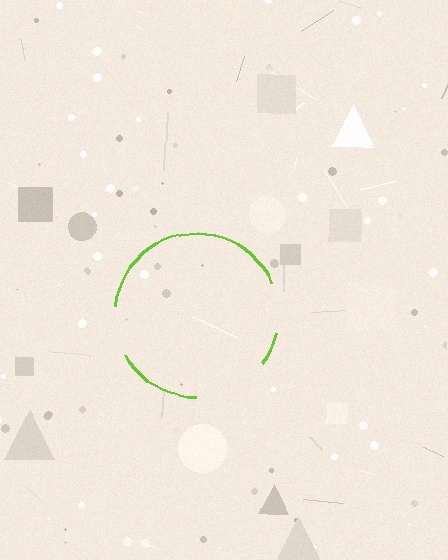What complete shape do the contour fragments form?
The contour fragments form a circle.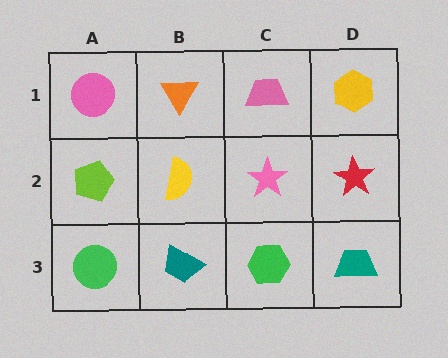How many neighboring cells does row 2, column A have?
3.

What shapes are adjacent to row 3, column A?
A lime pentagon (row 2, column A), a teal trapezoid (row 3, column B).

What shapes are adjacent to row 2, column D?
A yellow hexagon (row 1, column D), a teal trapezoid (row 3, column D), a pink star (row 2, column C).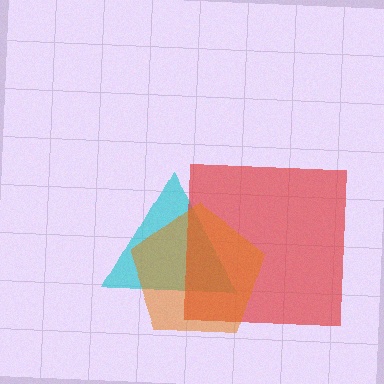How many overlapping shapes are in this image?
There are 3 overlapping shapes in the image.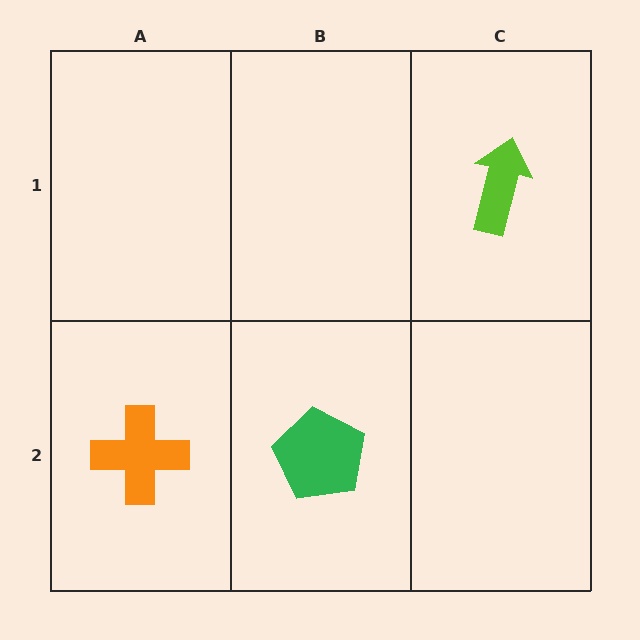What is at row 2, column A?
An orange cross.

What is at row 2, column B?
A green pentagon.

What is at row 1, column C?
A lime arrow.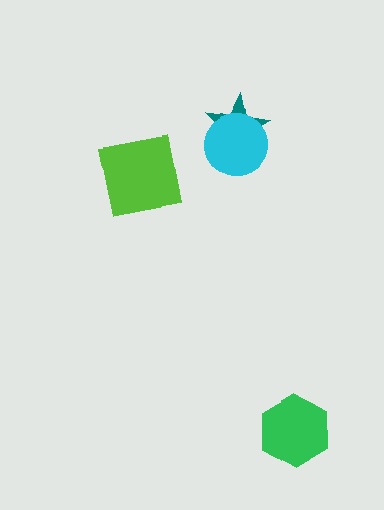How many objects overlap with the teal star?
1 object overlaps with the teal star.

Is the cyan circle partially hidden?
No, no other shape covers it.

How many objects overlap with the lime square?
0 objects overlap with the lime square.